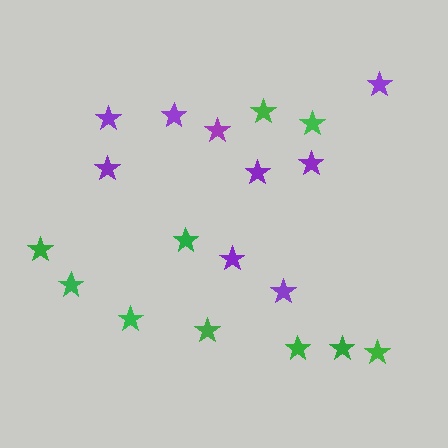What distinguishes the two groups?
There are 2 groups: one group of purple stars (9) and one group of green stars (10).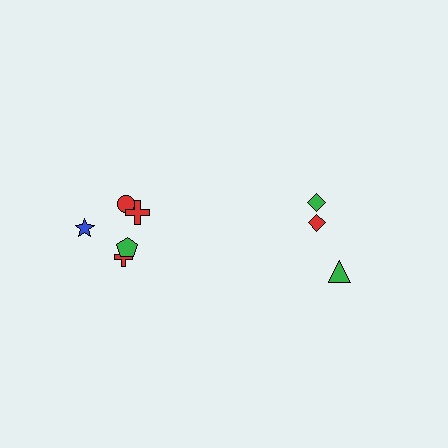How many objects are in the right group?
There are 3 objects.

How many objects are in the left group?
There are 5 objects.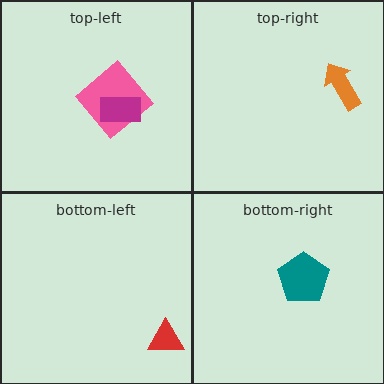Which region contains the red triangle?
The bottom-left region.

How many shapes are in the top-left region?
2.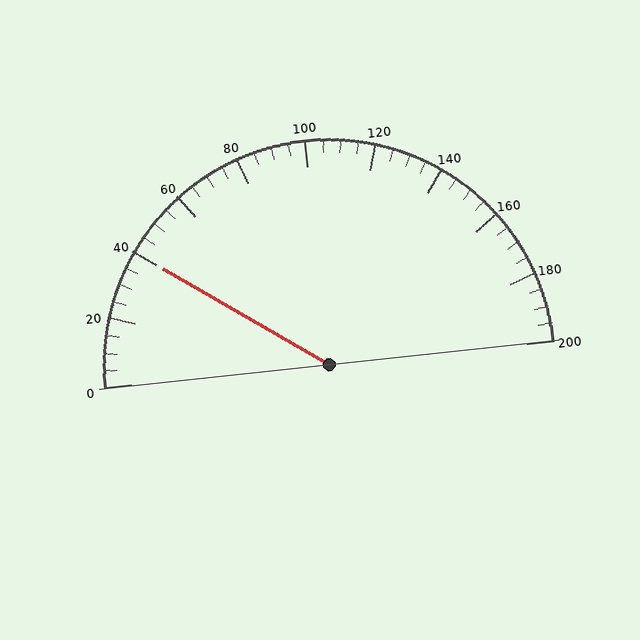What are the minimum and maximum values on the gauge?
The gauge ranges from 0 to 200.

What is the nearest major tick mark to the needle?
The nearest major tick mark is 40.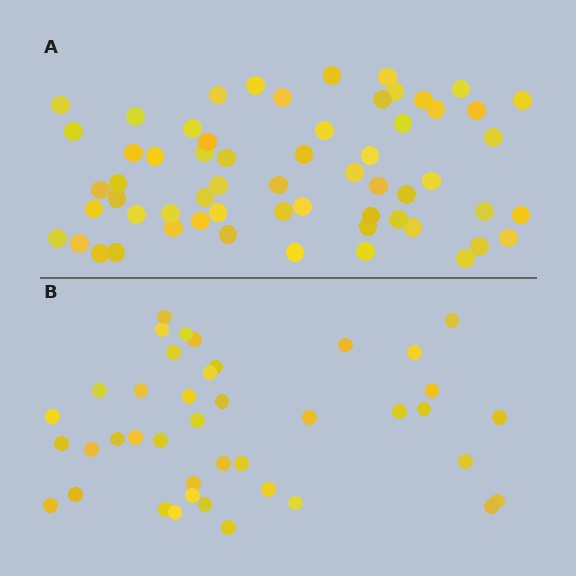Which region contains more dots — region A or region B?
Region A (the top region) has more dots.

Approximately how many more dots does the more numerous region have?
Region A has approximately 20 more dots than region B.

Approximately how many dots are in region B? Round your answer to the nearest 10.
About 40 dots. (The exact count is 41, which rounds to 40.)